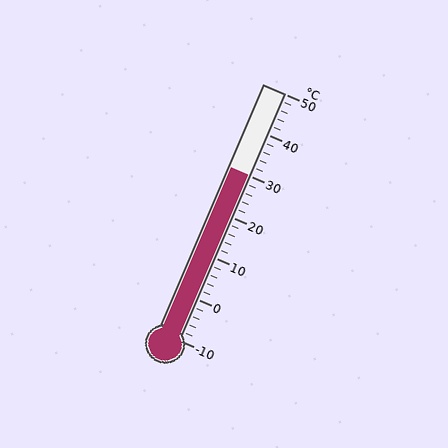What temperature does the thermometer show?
The thermometer shows approximately 30°C.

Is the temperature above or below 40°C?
The temperature is below 40°C.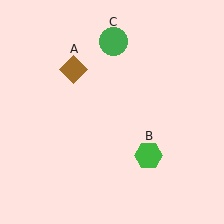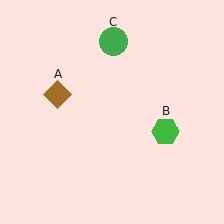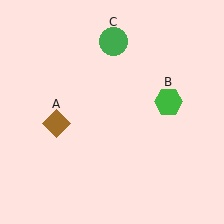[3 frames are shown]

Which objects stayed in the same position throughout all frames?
Green circle (object C) remained stationary.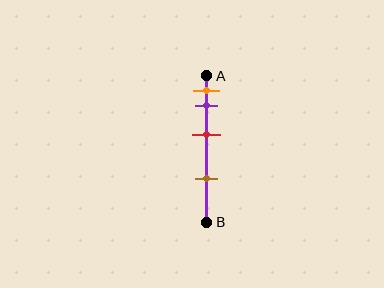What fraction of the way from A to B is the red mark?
The red mark is approximately 40% (0.4) of the way from A to B.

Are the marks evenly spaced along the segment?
No, the marks are not evenly spaced.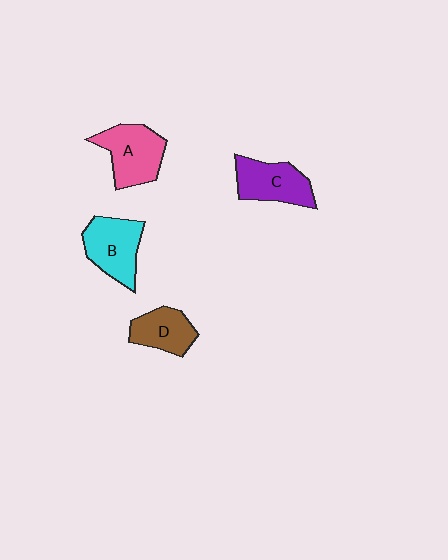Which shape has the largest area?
Shape A (pink).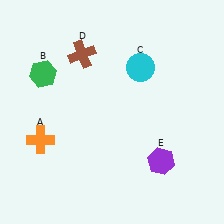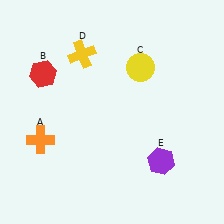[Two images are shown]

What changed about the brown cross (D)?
In Image 1, D is brown. In Image 2, it changed to yellow.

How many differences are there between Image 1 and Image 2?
There are 3 differences between the two images.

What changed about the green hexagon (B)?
In Image 1, B is green. In Image 2, it changed to red.